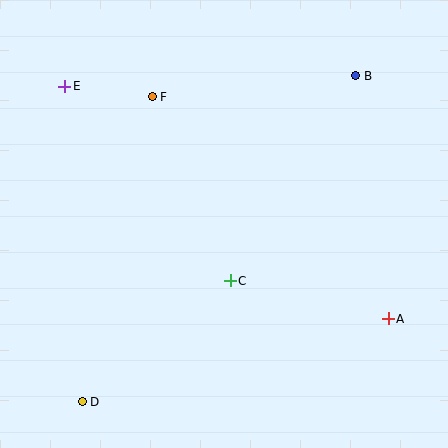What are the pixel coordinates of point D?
Point D is at (82, 402).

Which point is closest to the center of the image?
Point C at (230, 281) is closest to the center.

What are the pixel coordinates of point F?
Point F is at (152, 97).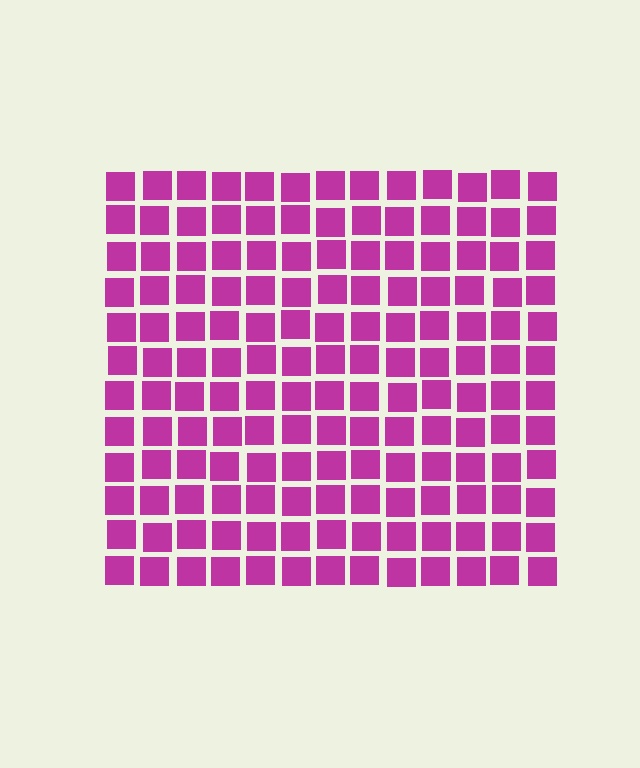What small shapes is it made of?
It is made of small squares.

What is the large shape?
The large shape is a square.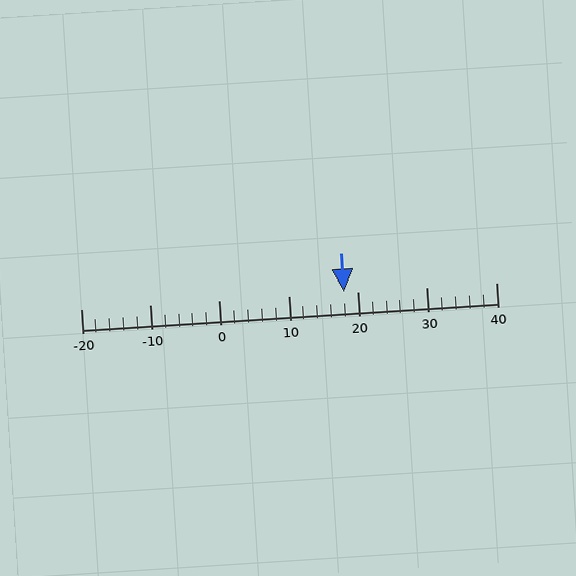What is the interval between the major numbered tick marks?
The major tick marks are spaced 10 units apart.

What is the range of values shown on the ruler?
The ruler shows values from -20 to 40.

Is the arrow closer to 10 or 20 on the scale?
The arrow is closer to 20.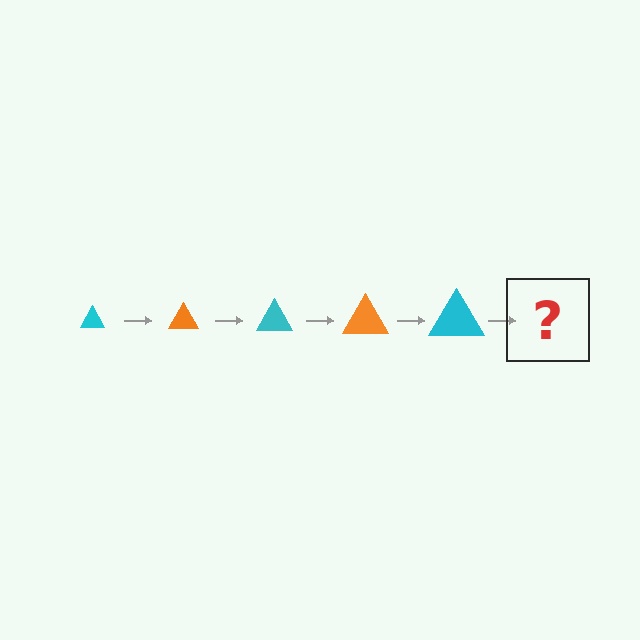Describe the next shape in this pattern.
It should be an orange triangle, larger than the previous one.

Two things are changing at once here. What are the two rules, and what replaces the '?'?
The two rules are that the triangle grows larger each step and the color cycles through cyan and orange. The '?' should be an orange triangle, larger than the previous one.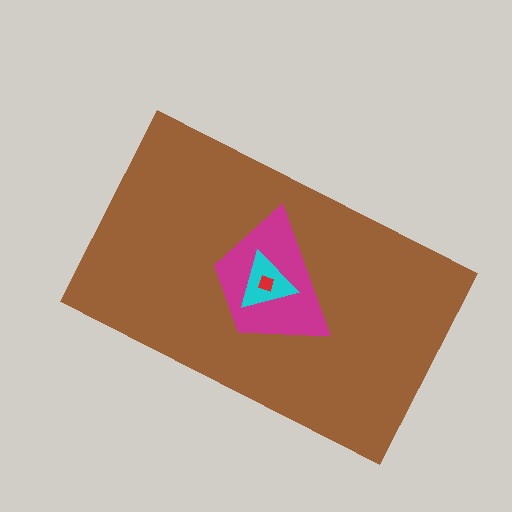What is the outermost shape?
The brown rectangle.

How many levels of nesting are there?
4.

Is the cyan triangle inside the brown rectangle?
Yes.